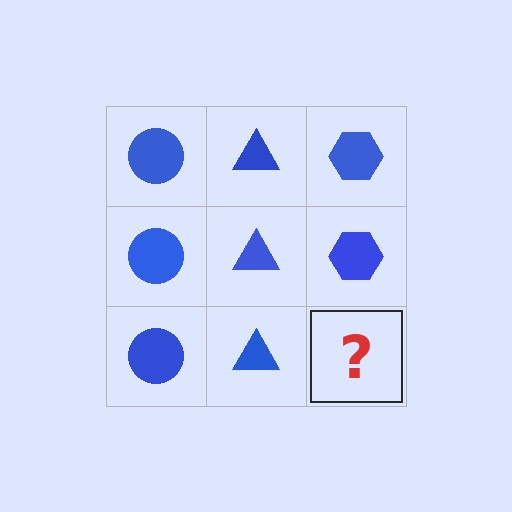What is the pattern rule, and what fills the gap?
The rule is that each column has a consistent shape. The gap should be filled with a blue hexagon.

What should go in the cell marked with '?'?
The missing cell should contain a blue hexagon.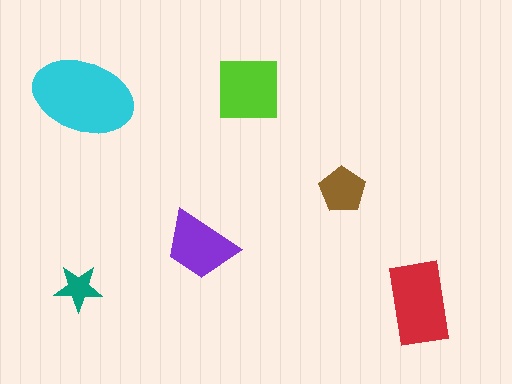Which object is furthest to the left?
The teal star is leftmost.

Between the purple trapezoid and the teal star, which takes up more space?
The purple trapezoid.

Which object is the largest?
The cyan ellipse.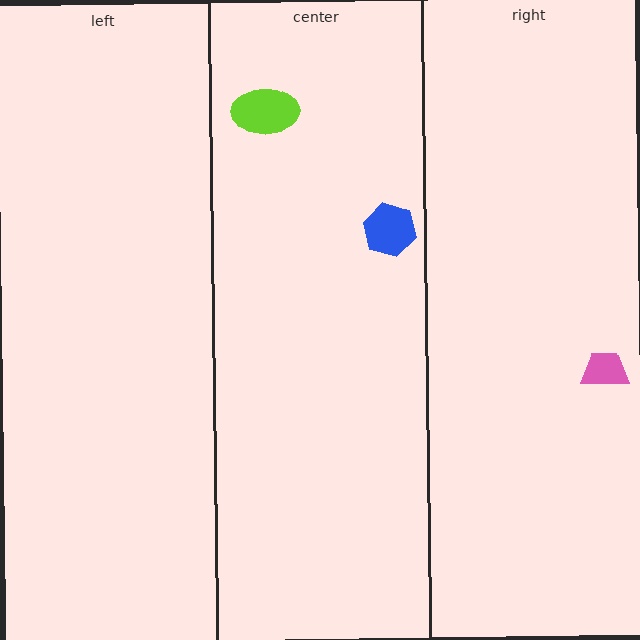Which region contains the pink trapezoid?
The right region.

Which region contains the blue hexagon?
The center region.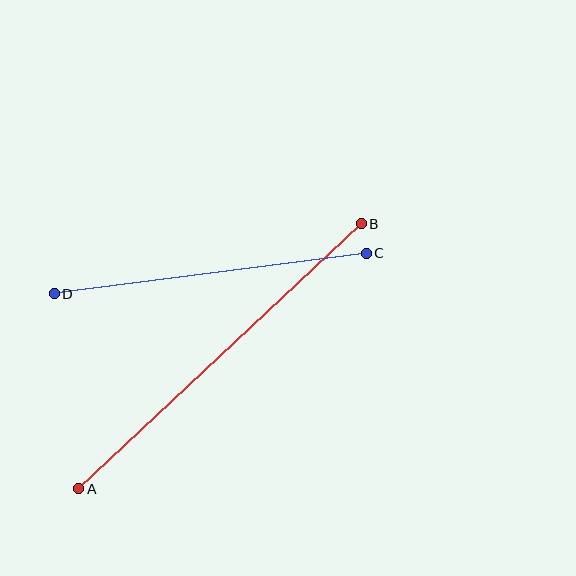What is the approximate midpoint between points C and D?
The midpoint is at approximately (210, 273) pixels.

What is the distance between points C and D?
The distance is approximately 315 pixels.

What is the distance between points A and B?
The distance is approximately 387 pixels.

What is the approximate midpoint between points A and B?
The midpoint is at approximately (220, 356) pixels.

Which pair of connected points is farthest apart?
Points A and B are farthest apart.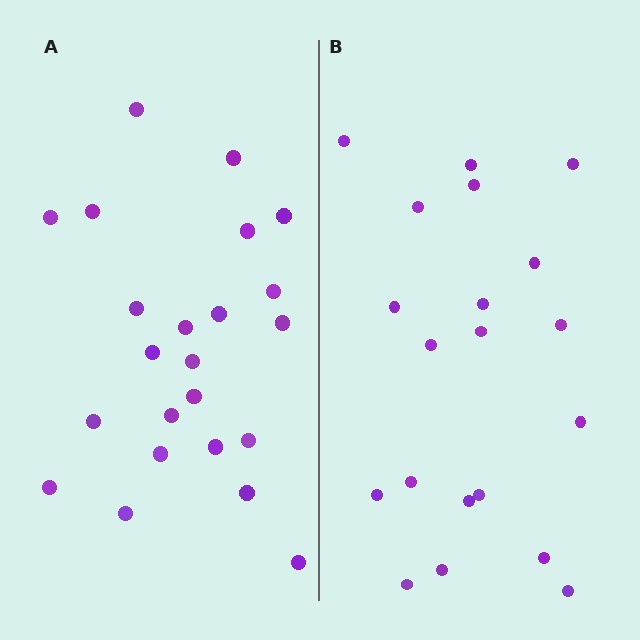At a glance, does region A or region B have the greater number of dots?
Region A (the left region) has more dots.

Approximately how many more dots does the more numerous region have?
Region A has just a few more — roughly 2 or 3 more dots than region B.